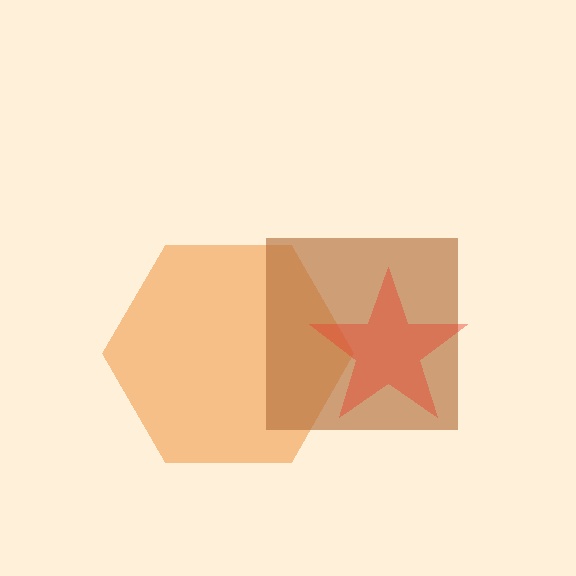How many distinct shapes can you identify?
There are 3 distinct shapes: an orange hexagon, a brown square, a red star.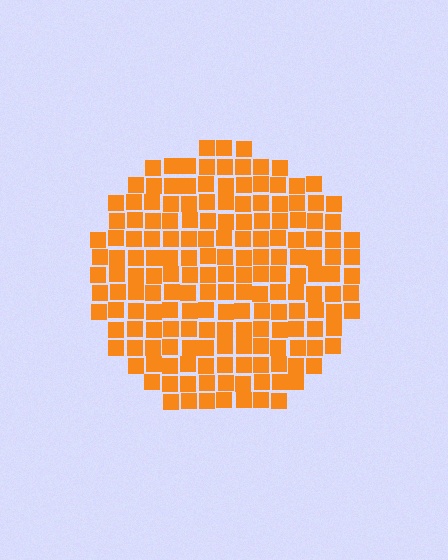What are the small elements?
The small elements are squares.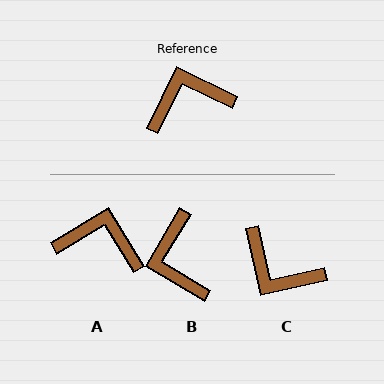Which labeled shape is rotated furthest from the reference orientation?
C, about 129 degrees away.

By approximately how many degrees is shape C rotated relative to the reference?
Approximately 129 degrees counter-clockwise.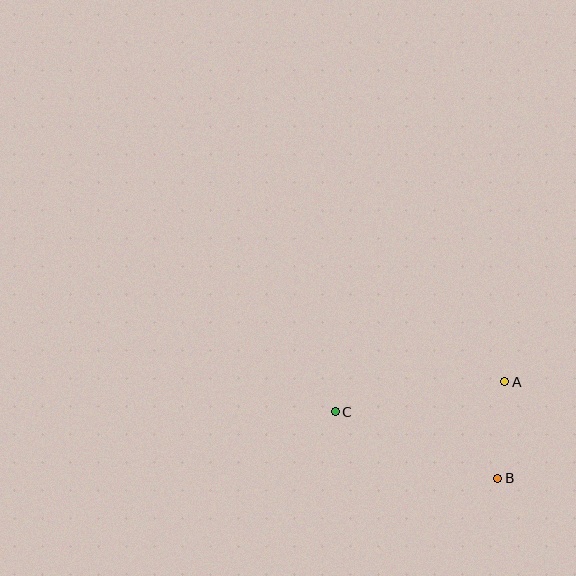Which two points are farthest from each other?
Points B and C are farthest from each other.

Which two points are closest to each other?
Points A and B are closest to each other.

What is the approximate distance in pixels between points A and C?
The distance between A and C is approximately 172 pixels.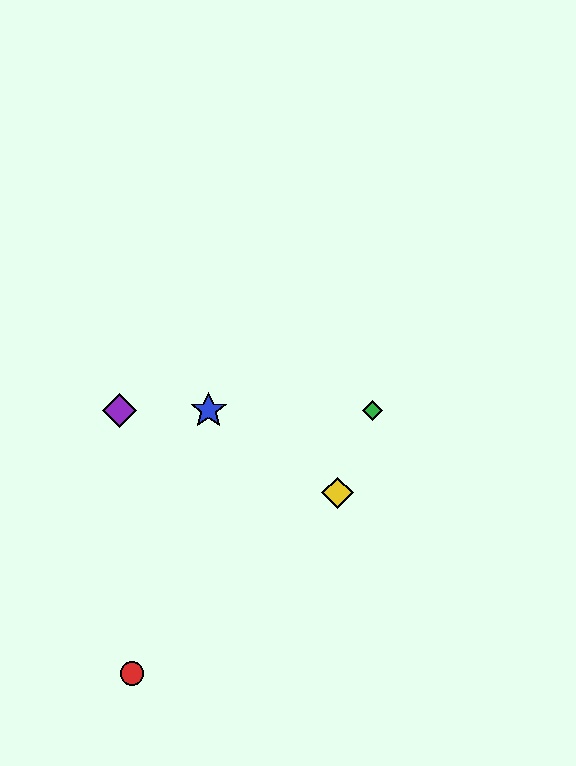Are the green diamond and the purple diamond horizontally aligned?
Yes, both are at y≈410.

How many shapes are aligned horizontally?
3 shapes (the blue star, the green diamond, the purple diamond) are aligned horizontally.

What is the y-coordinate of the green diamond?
The green diamond is at y≈410.